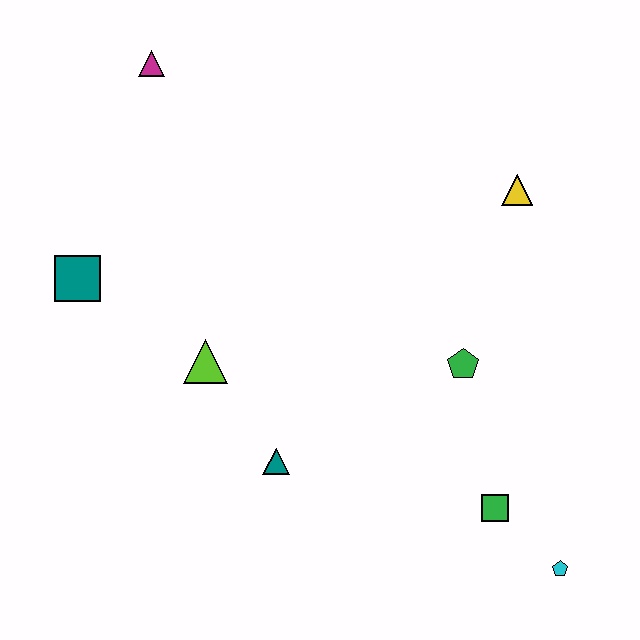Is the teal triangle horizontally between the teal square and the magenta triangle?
No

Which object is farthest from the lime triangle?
The cyan pentagon is farthest from the lime triangle.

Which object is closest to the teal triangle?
The lime triangle is closest to the teal triangle.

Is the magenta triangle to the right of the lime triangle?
No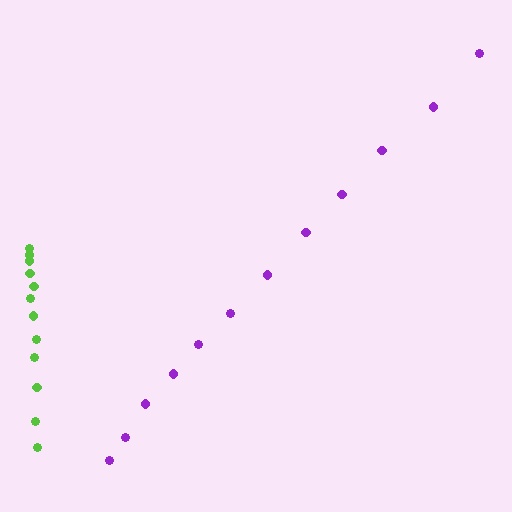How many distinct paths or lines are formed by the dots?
There are 2 distinct paths.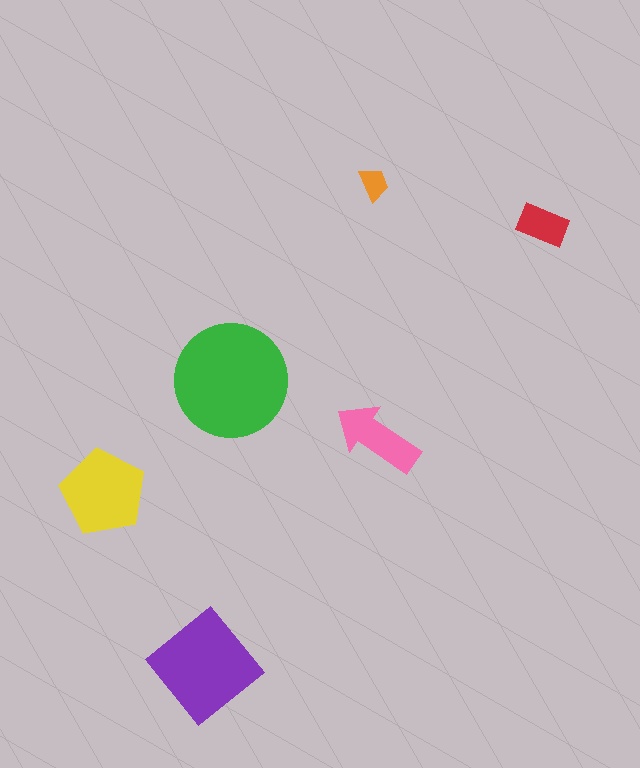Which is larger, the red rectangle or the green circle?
The green circle.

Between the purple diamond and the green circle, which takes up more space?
The green circle.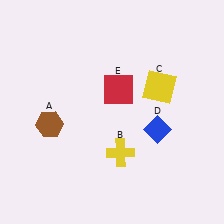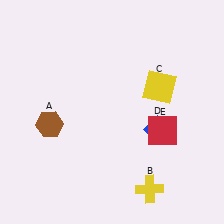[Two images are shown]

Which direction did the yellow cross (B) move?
The yellow cross (B) moved down.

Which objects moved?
The objects that moved are: the yellow cross (B), the red square (E).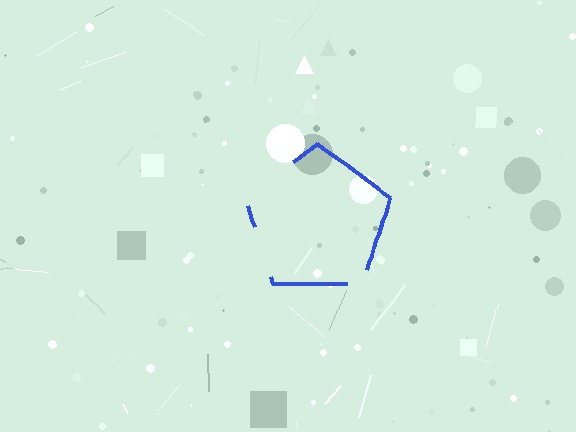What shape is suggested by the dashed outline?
The dashed outline suggests a pentagon.